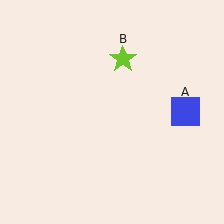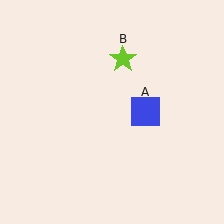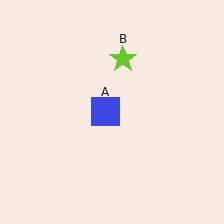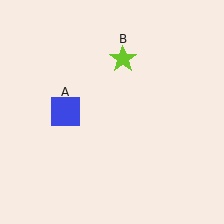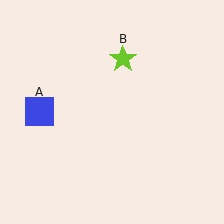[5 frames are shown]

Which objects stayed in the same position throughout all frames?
Lime star (object B) remained stationary.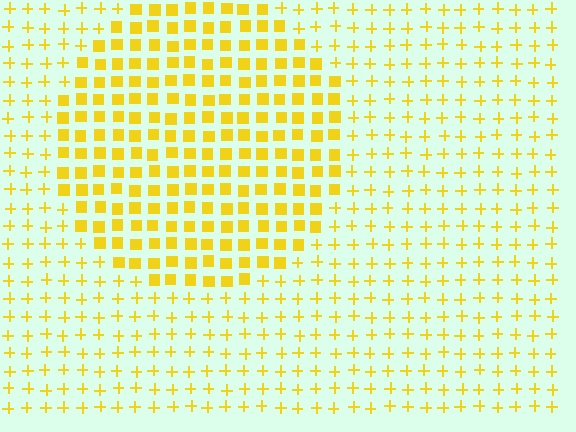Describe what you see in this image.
The image is filled with small yellow elements arranged in a uniform grid. A circle-shaped region contains squares, while the surrounding area contains plus signs. The boundary is defined purely by the change in element shape.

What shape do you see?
I see a circle.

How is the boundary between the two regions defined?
The boundary is defined by a change in element shape: squares inside vs. plus signs outside. All elements share the same color and spacing.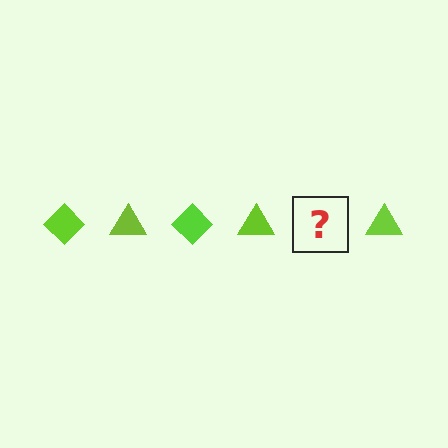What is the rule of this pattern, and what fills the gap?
The rule is that the pattern cycles through diamond, triangle shapes in lime. The gap should be filled with a lime diamond.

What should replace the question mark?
The question mark should be replaced with a lime diamond.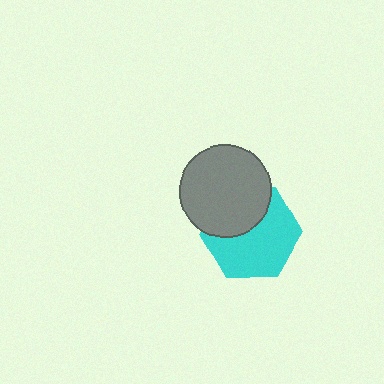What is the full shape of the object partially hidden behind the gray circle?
The partially hidden object is a cyan hexagon.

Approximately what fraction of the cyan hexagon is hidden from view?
Roughly 36% of the cyan hexagon is hidden behind the gray circle.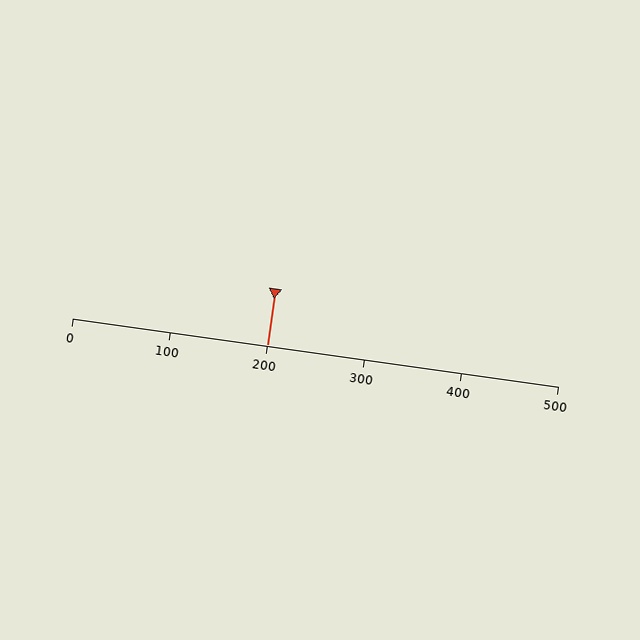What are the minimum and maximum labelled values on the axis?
The axis runs from 0 to 500.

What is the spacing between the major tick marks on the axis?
The major ticks are spaced 100 apart.